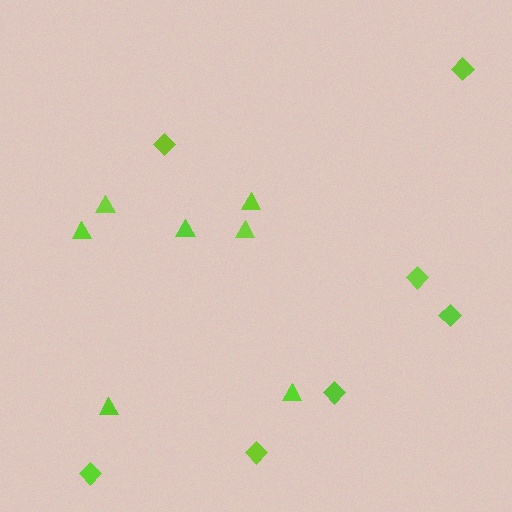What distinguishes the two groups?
There are 2 groups: one group of triangles (7) and one group of diamonds (7).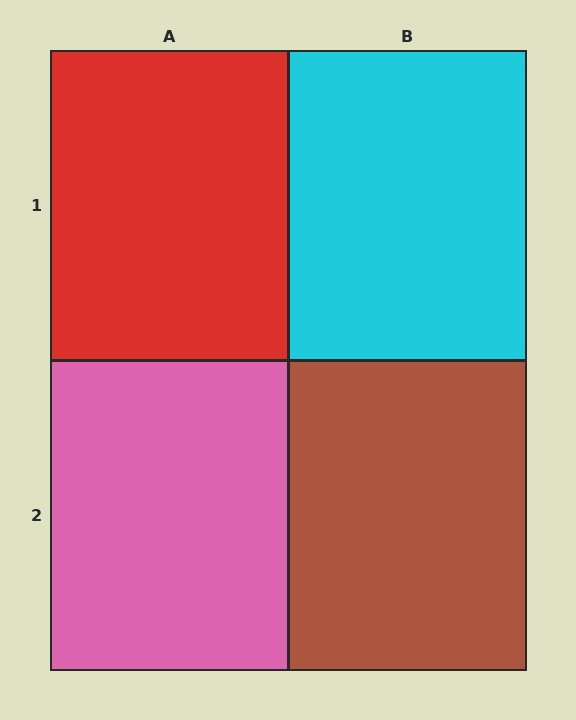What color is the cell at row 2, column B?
Brown.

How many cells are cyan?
1 cell is cyan.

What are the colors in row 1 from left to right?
Red, cyan.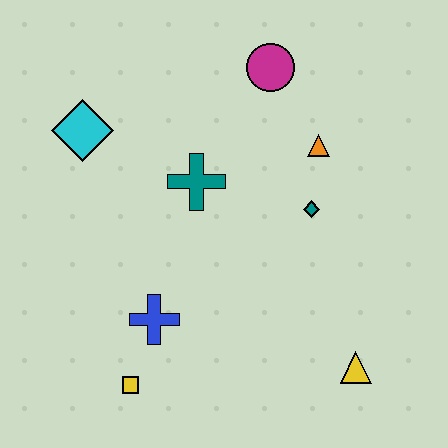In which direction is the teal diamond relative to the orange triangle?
The teal diamond is below the orange triangle.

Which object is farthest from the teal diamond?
The yellow square is farthest from the teal diamond.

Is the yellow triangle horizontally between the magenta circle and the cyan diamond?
No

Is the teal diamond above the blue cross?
Yes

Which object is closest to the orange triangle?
The teal diamond is closest to the orange triangle.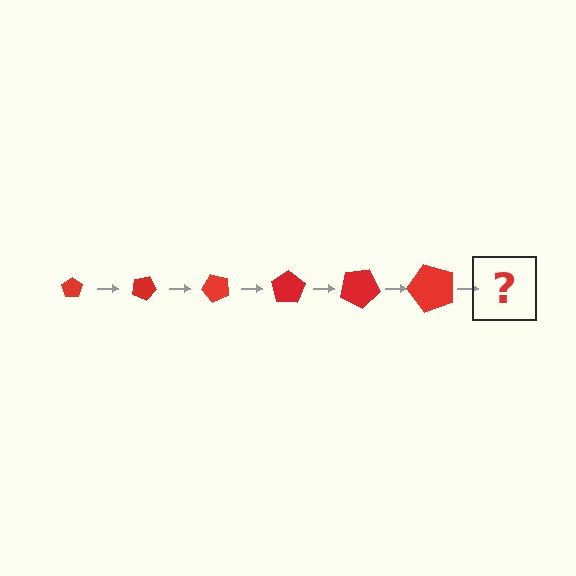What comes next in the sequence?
The next element should be a pentagon, larger than the previous one and rotated 150 degrees from the start.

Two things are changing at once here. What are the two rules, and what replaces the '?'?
The two rules are that the pentagon grows larger each step and it rotates 25 degrees each step. The '?' should be a pentagon, larger than the previous one and rotated 150 degrees from the start.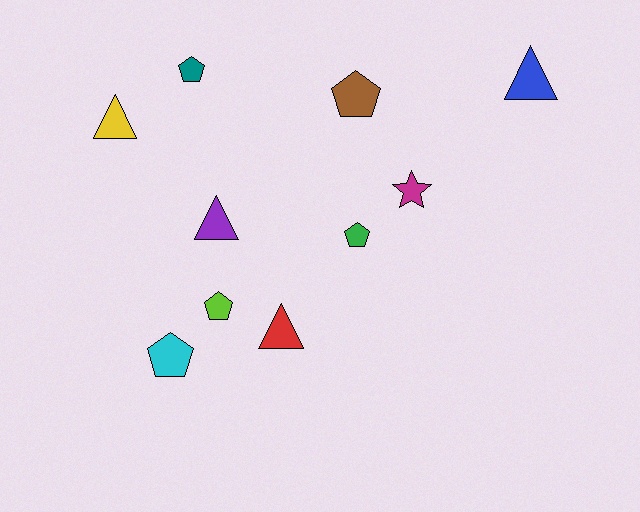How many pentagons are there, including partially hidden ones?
There are 5 pentagons.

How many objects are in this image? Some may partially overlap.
There are 10 objects.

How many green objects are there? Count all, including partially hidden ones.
There is 1 green object.